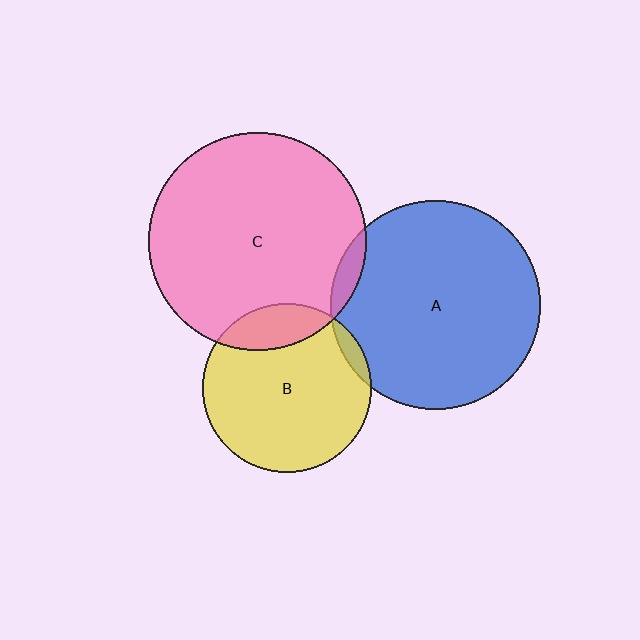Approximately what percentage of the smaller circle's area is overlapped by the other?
Approximately 5%.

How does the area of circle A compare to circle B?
Approximately 1.5 times.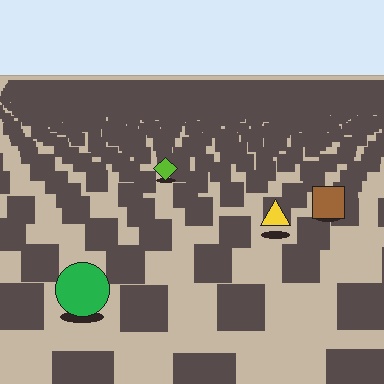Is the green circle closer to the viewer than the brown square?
Yes. The green circle is closer — you can tell from the texture gradient: the ground texture is coarser near it.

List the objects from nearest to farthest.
From nearest to farthest: the green circle, the yellow triangle, the brown square, the lime diamond.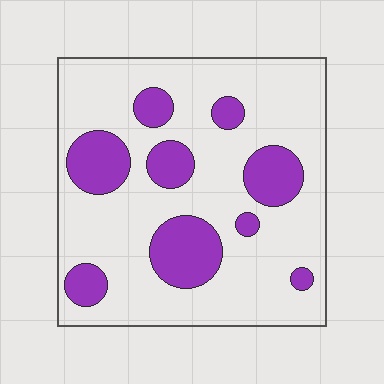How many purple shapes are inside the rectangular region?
9.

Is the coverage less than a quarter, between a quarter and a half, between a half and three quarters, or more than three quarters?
Less than a quarter.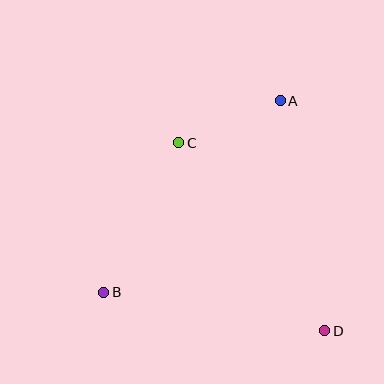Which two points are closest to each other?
Points A and C are closest to each other.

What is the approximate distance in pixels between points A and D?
The distance between A and D is approximately 234 pixels.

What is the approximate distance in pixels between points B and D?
The distance between B and D is approximately 224 pixels.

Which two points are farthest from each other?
Points A and B are farthest from each other.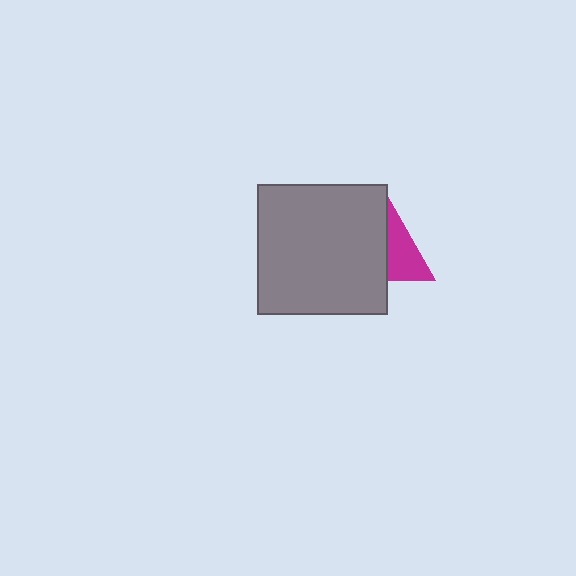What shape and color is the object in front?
The object in front is a gray square.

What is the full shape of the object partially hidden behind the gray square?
The partially hidden object is a magenta triangle.